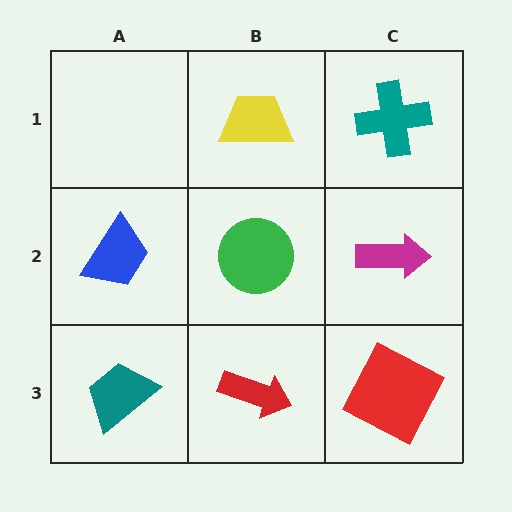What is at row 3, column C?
A red square.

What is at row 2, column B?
A green circle.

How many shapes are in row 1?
2 shapes.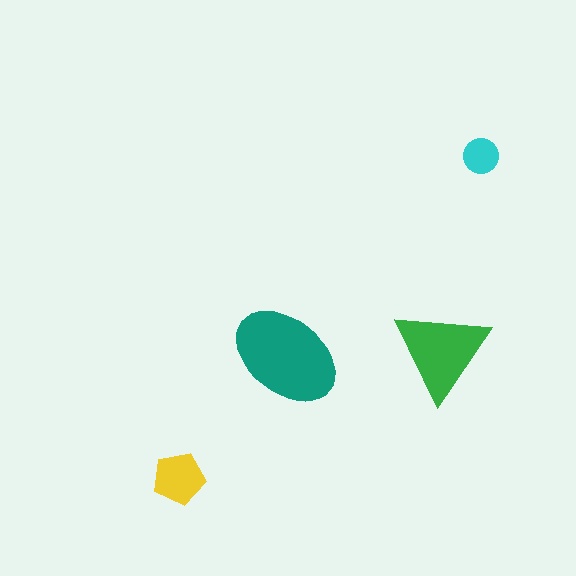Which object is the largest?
The teal ellipse.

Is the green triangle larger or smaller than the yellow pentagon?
Larger.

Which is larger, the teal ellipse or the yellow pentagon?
The teal ellipse.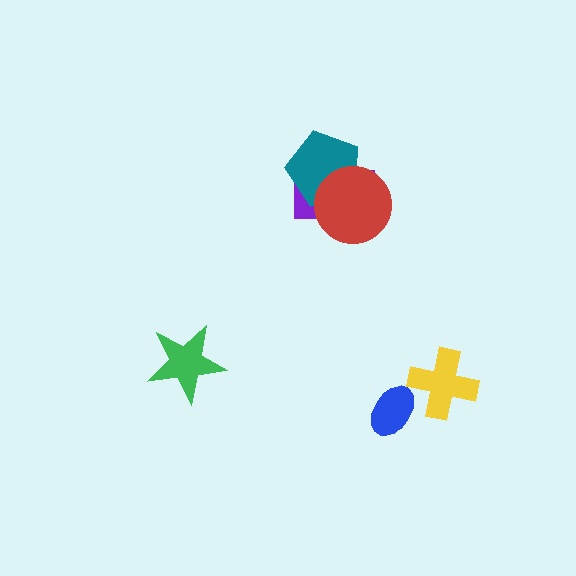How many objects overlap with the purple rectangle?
2 objects overlap with the purple rectangle.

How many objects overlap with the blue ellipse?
0 objects overlap with the blue ellipse.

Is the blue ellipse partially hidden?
No, no other shape covers it.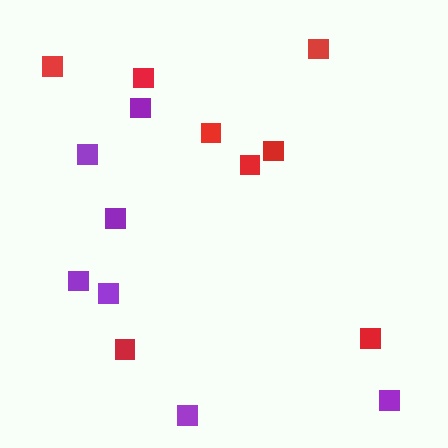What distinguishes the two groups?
There are 2 groups: one group of purple squares (7) and one group of red squares (8).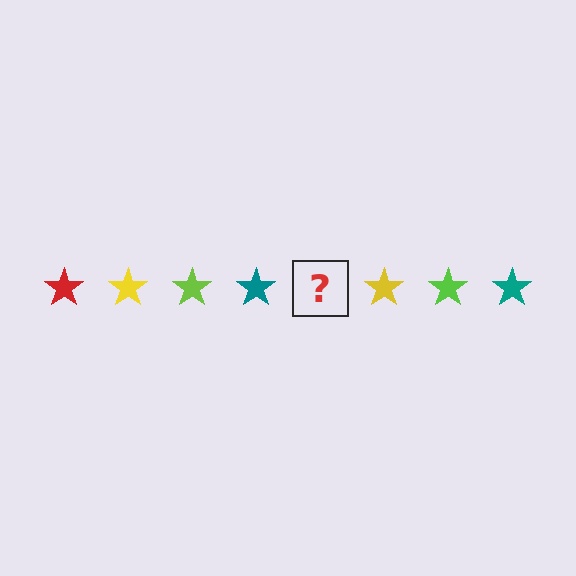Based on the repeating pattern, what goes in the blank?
The blank should be a red star.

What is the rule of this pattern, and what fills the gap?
The rule is that the pattern cycles through red, yellow, lime, teal stars. The gap should be filled with a red star.